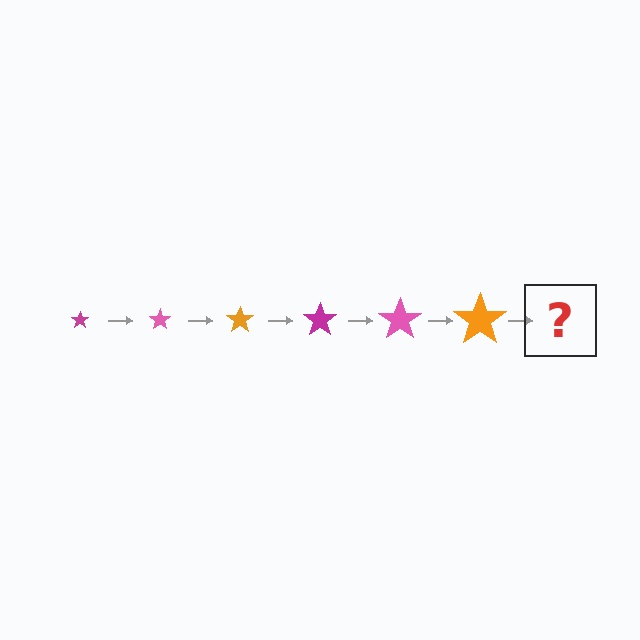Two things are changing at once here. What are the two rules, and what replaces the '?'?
The two rules are that the star grows larger each step and the color cycles through magenta, pink, and orange. The '?' should be a magenta star, larger than the previous one.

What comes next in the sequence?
The next element should be a magenta star, larger than the previous one.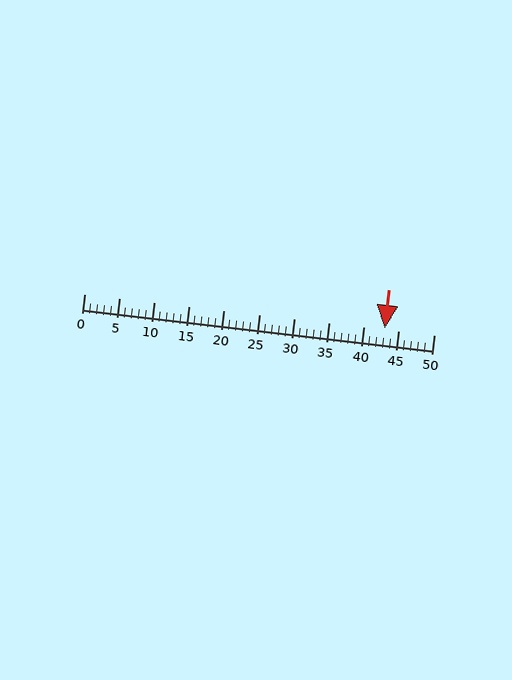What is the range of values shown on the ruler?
The ruler shows values from 0 to 50.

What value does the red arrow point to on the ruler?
The red arrow points to approximately 43.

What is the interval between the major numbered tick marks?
The major tick marks are spaced 5 units apart.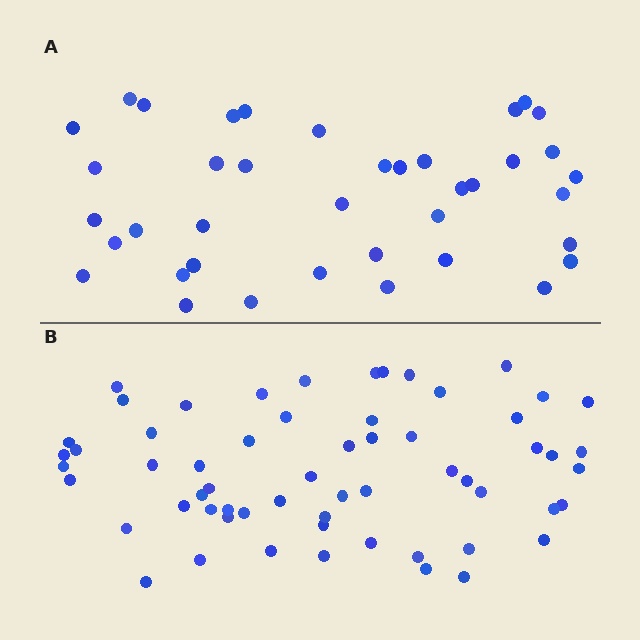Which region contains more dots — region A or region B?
Region B (the bottom region) has more dots.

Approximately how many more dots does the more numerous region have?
Region B has approximately 20 more dots than region A.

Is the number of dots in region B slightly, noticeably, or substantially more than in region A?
Region B has substantially more. The ratio is roughly 1.5 to 1.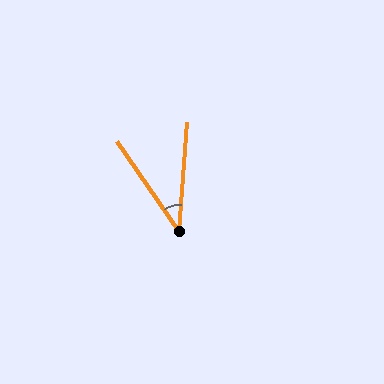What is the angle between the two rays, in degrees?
Approximately 39 degrees.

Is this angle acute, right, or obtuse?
It is acute.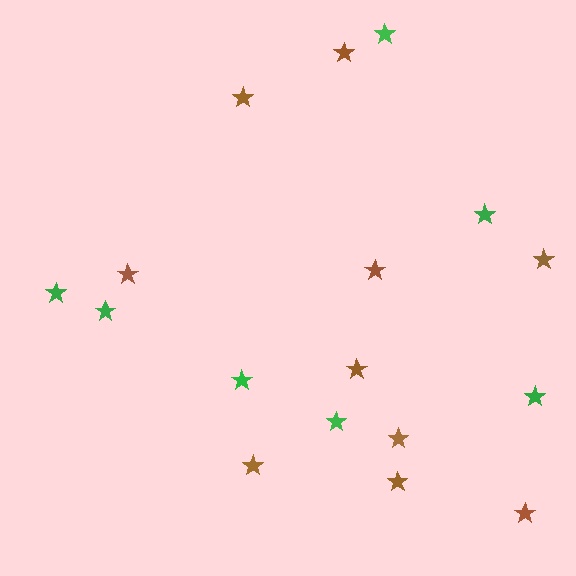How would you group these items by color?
There are 2 groups: one group of brown stars (10) and one group of green stars (7).